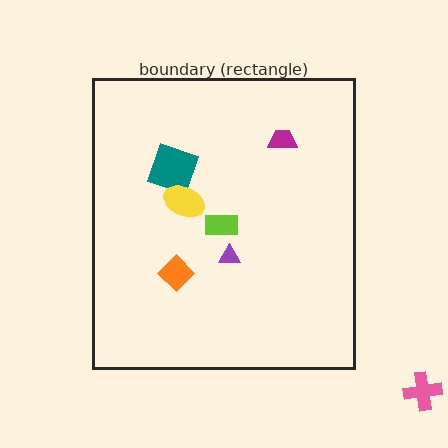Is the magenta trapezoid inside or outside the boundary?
Inside.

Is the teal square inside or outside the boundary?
Inside.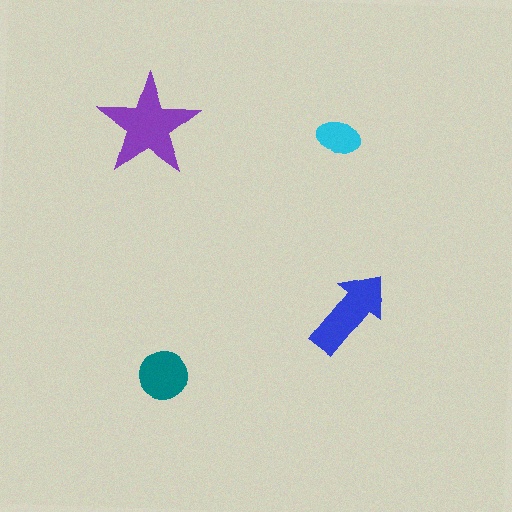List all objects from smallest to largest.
The cyan ellipse, the teal circle, the blue arrow, the purple star.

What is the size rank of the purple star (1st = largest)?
1st.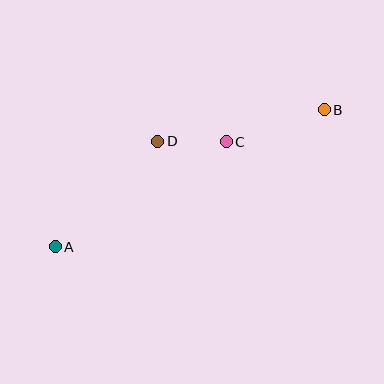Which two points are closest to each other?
Points C and D are closest to each other.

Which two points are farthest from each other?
Points A and B are farthest from each other.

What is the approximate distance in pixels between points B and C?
The distance between B and C is approximately 103 pixels.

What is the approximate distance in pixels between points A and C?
The distance between A and C is approximately 201 pixels.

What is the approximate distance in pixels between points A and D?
The distance between A and D is approximately 147 pixels.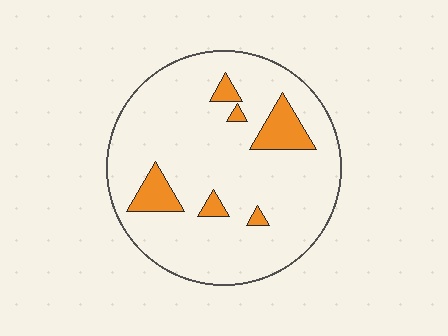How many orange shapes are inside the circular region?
6.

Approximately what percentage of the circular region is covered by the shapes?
Approximately 10%.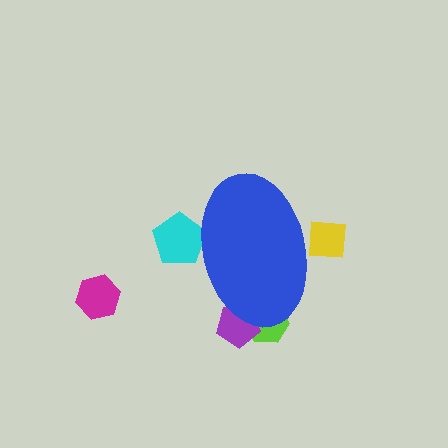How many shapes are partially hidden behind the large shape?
4 shapes are partially hidden.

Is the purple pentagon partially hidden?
Yes, the purple pentagon is partially hidden behind the blue ellipse.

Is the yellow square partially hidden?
Yes, the yellow square is partially hidden behind the blue ellipse.